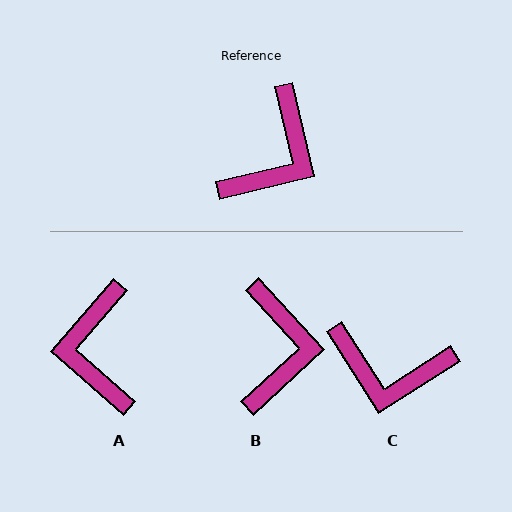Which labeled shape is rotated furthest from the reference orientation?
A, about 144 degrees away.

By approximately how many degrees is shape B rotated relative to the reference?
Approximately 30 degrees counter-clockwise.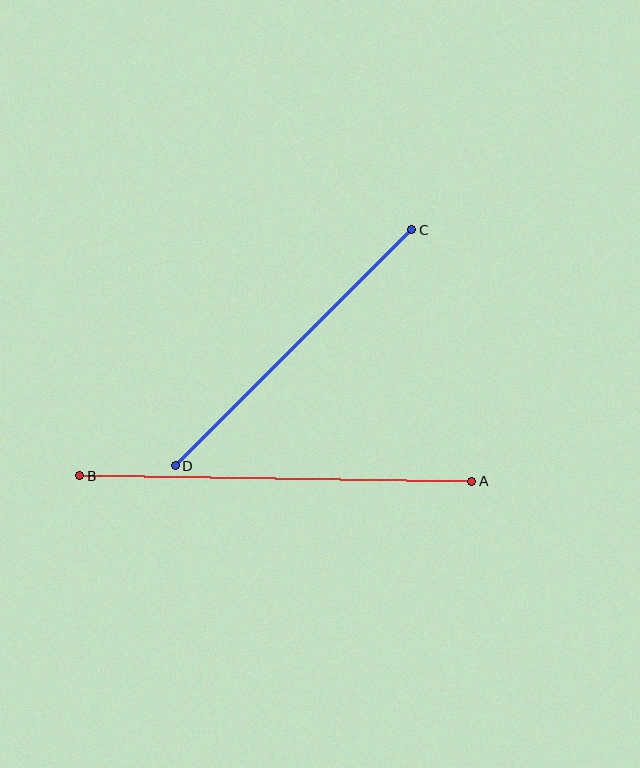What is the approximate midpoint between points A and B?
The midpoint is at approximately (276, 478) pixels.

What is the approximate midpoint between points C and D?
The midpoint is at approximately (293, 348) pixels.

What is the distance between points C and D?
The distance is approximately 334 pixels.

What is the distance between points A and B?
The distance is approximately 392 pixels.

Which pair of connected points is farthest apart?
Points A and B are farthest apart.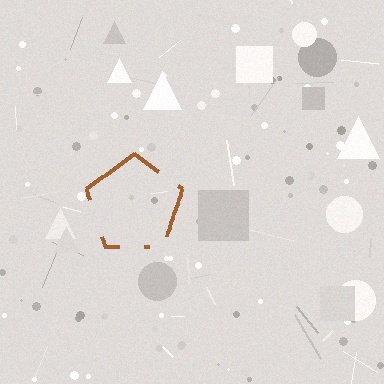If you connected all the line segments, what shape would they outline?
They would outline a pentagon.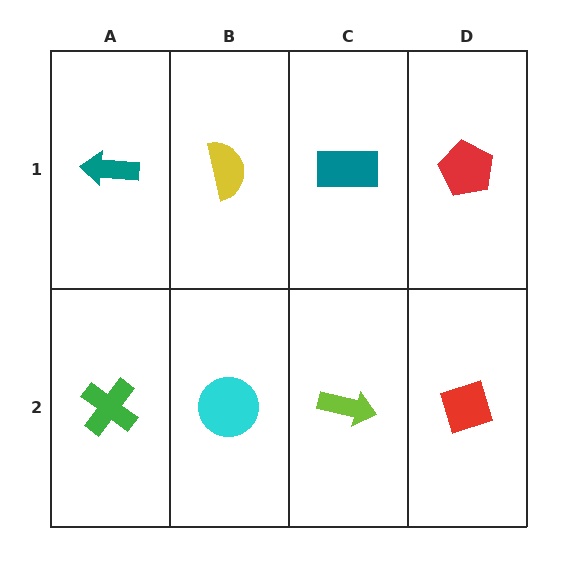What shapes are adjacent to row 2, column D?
A red pentagon (row 1, column D), a lime arrow (row 2, column C).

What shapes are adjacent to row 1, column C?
A lime arrow (row 2, column C), a yellow semicircle (row 1, column B), a red pentagon (row 1, column D).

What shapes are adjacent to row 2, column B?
A yellow semicircle (row 1, column B), a green cross (row 2, column A), a lime arrow (row 2, column C).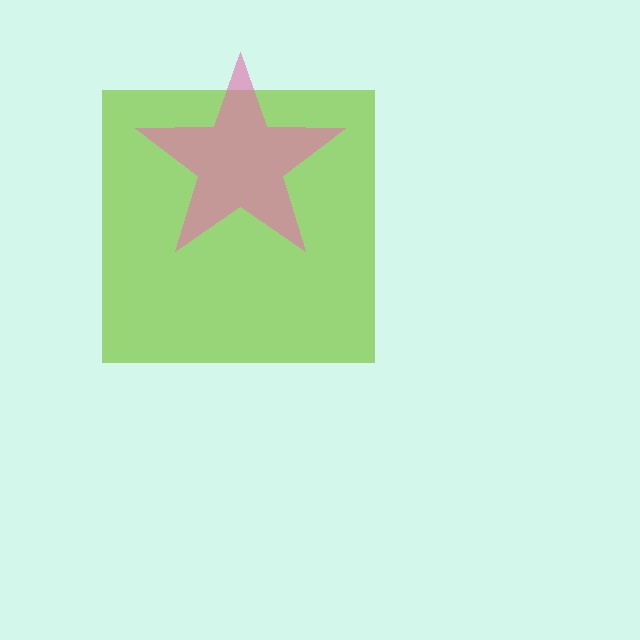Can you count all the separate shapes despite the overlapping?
Yes, there are 2 separate shapes.